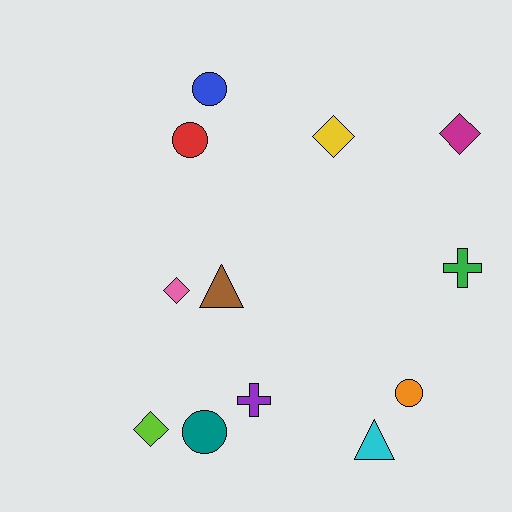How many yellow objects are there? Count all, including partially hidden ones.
There is 1 yellow object.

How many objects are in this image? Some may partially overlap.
There are 12 objects.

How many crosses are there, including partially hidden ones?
There are 2 crosses.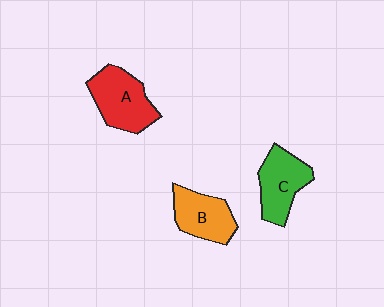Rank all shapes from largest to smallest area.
From largest to smallest: A (red), C (green), B (orange).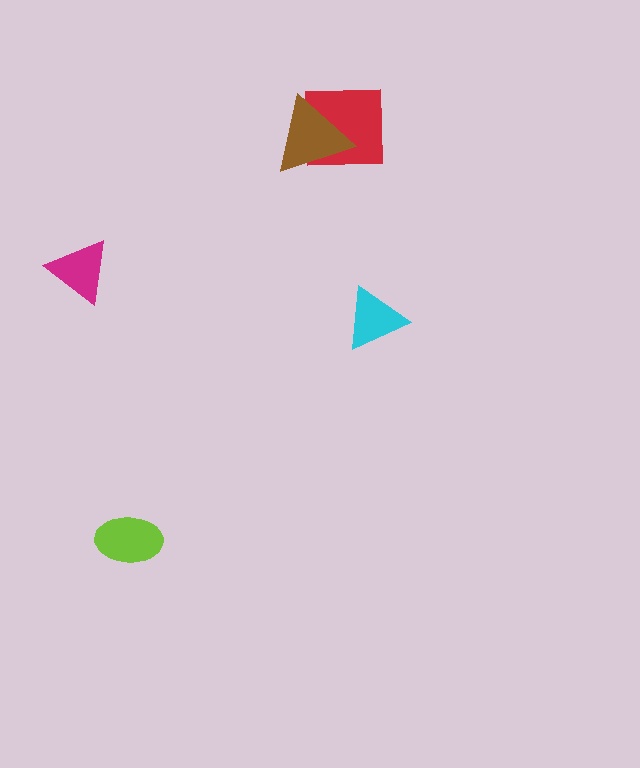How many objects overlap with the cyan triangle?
0 objects overlap with the cyan triangle.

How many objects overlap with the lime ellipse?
0 objects overlap with the lime ellipse.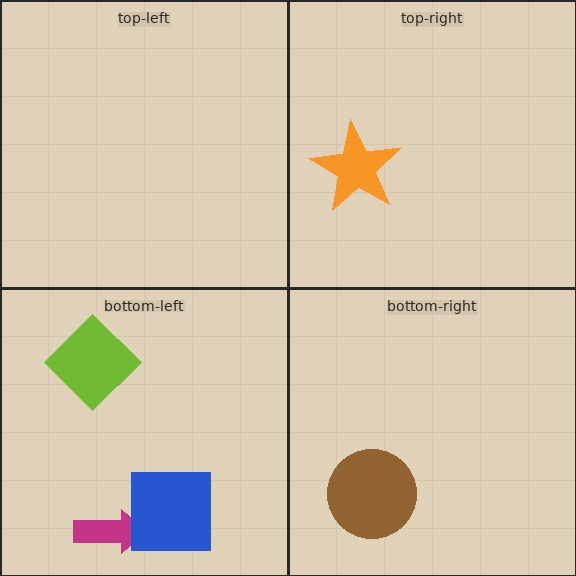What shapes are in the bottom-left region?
The magenta arrow, the blue square, the lime diamond.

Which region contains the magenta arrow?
The bottom-left region.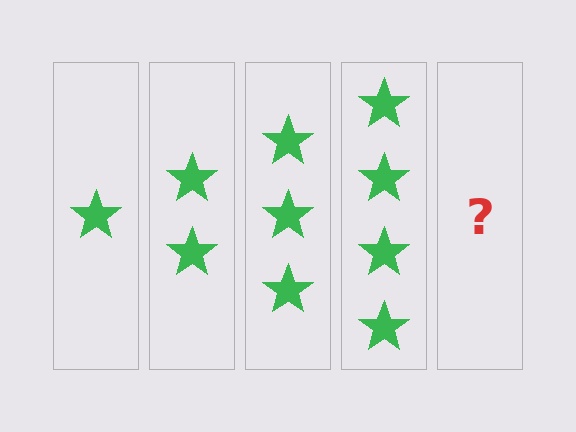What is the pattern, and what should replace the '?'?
The pattern is that each step adds one more star. The '?' should be 5 stars.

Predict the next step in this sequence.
The next step is 5 stars.